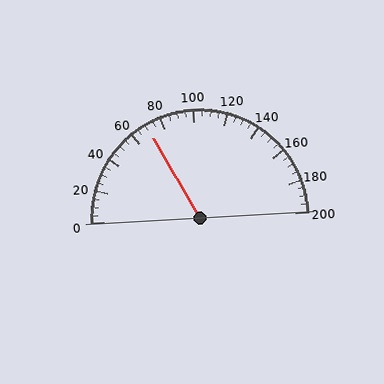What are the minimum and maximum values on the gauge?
The gauge ranges from 0 to 200.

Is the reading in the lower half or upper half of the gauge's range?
The reading is in the lower half of the range (0 to 200).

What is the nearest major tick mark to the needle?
The nearest major tick mark is 80.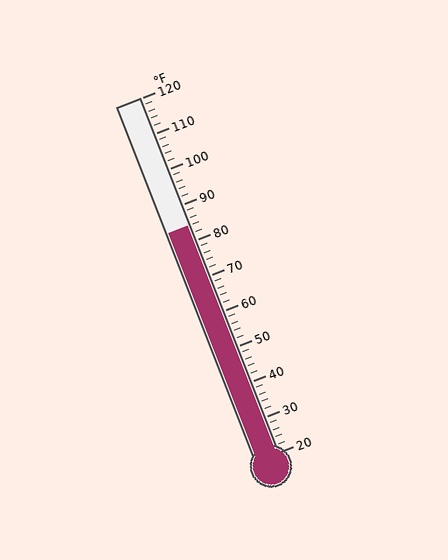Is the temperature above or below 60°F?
The temperature is above 60°F.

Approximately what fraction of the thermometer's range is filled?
The thermometer is filled to approximately 65% of its range.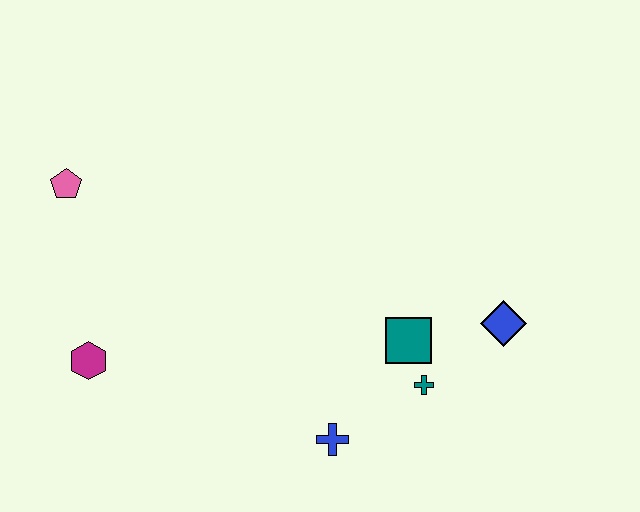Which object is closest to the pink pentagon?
The magenta hexagon is closest to the pink pentagon.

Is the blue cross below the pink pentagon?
Yes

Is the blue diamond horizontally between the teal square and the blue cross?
No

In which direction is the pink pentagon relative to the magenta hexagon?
The pink pentagon is above the magenta hexagon.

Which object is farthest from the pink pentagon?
The blue diamond is farthest from the pink pentagon.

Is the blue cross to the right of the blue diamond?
No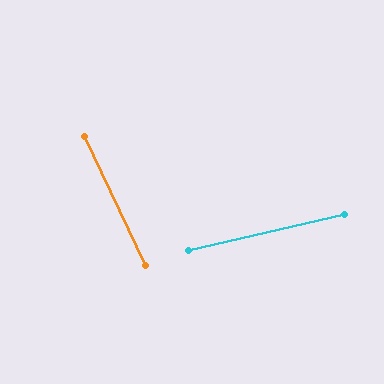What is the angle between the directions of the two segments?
Approximately 78 degrees.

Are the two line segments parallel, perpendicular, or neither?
Neither parallel nor perpendicular — they differ by about 78°.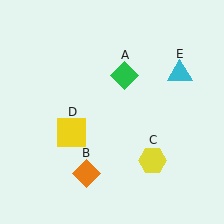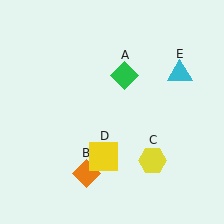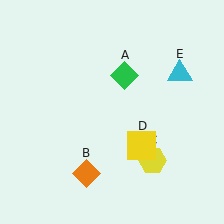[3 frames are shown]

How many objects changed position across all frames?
1 object changed position: yellow square (object D).